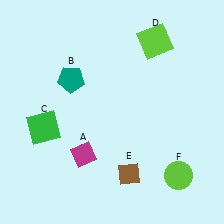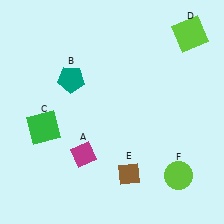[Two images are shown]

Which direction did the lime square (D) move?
The lime square (D) moved right.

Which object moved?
The lime square (D) moved right.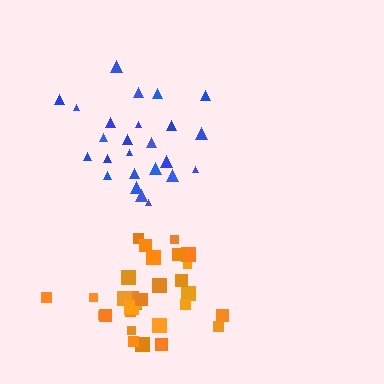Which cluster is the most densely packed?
Blue.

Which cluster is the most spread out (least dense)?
Orange.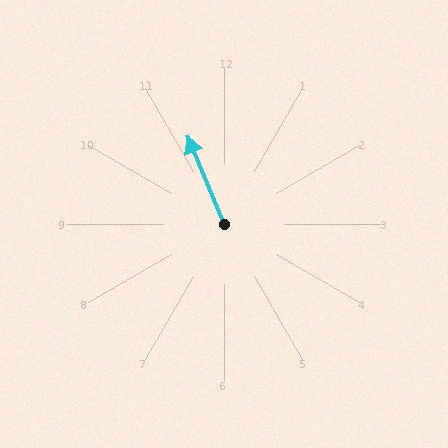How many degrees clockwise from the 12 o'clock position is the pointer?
Approximately 337 degrees.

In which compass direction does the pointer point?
Northwest.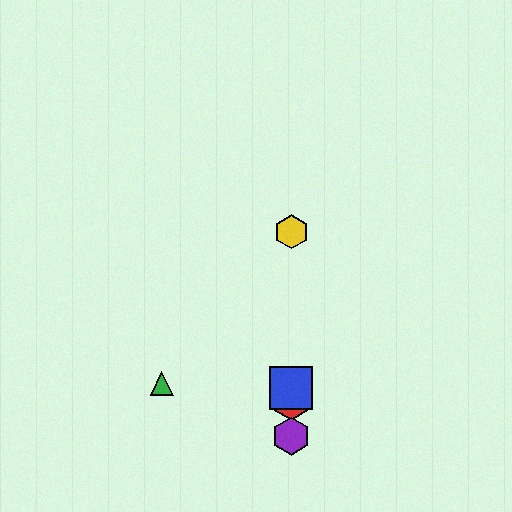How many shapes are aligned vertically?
4 shapes (the red hexagon, the blue square, the yellow hexagon, the purple hexagon) are aligned vertically.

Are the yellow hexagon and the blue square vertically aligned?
Yes, both are at x≈291.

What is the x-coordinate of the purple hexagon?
The purple hexagon is at x≈291.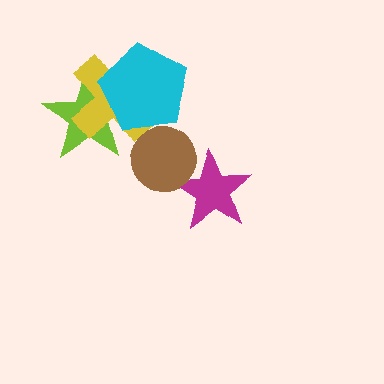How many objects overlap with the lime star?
2 objects overlap with the lime star.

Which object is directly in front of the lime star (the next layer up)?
The yellow cross is directly in front of the lime star.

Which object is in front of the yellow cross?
The cyan pentagon is in front of the yellow cross.